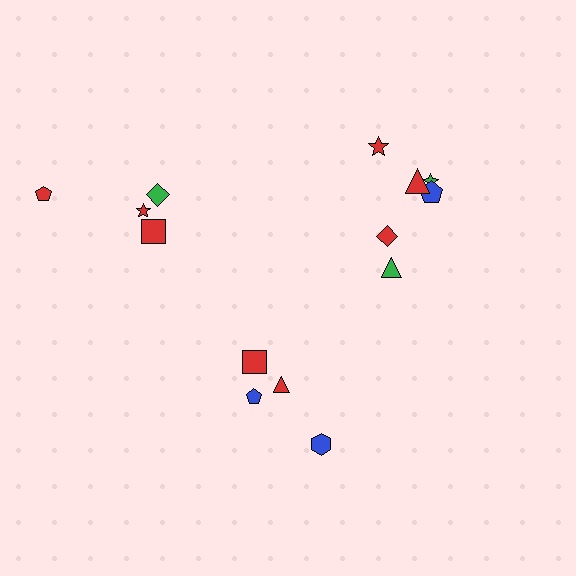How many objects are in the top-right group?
There are 6 objects.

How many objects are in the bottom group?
There are 4 objects.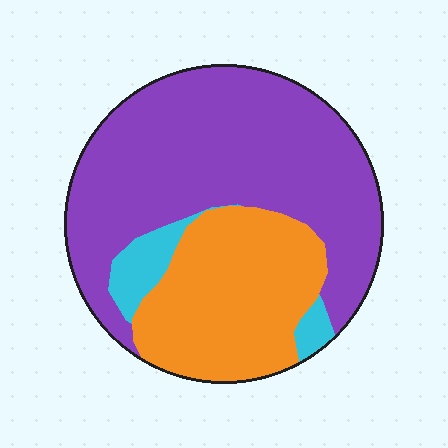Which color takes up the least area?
Cyan, at roughly 5%.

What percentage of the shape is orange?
Orange takes up about one third (1/3) of the shape.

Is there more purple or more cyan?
Purple.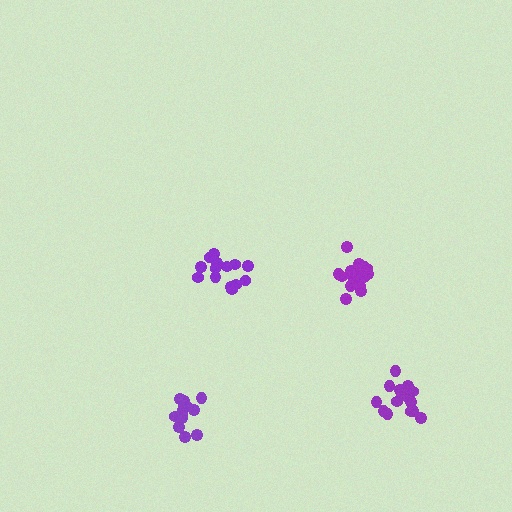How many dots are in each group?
Group 1: 14 dots, Group 2: 17 dots, Group 3: 18 dots, Group 4: 14 dots (63 total).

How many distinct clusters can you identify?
There are 4 distinct clusters.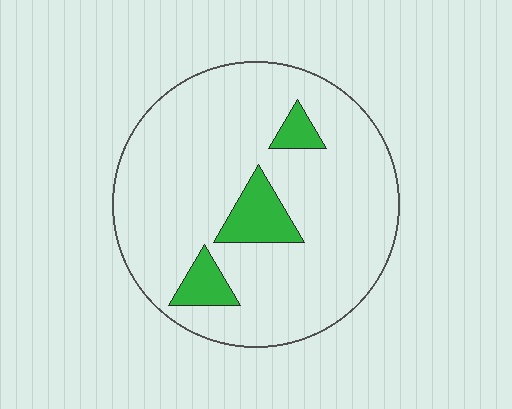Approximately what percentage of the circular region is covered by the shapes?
Approximately 10%.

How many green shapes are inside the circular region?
3.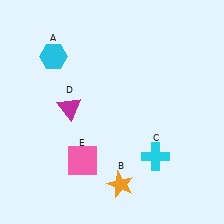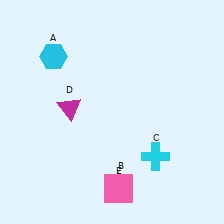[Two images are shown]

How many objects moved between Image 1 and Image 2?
1 object moved between the two images.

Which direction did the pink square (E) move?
The pink square (E) moved right.